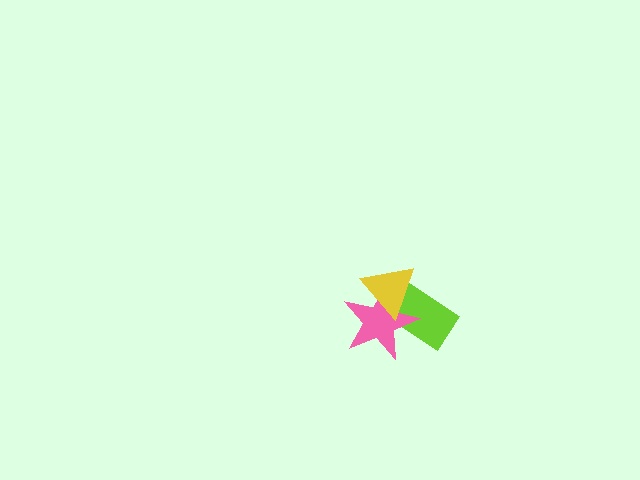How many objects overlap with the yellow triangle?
2 objects overlap with the yellow triangle.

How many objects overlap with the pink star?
2 objects overlap with the pink star.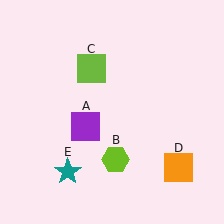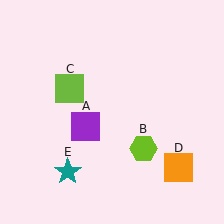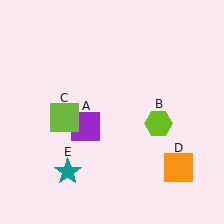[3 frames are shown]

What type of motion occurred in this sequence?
The lime hexagon (object B), lime square (object C) rotated counterclockwise around the center of the scene.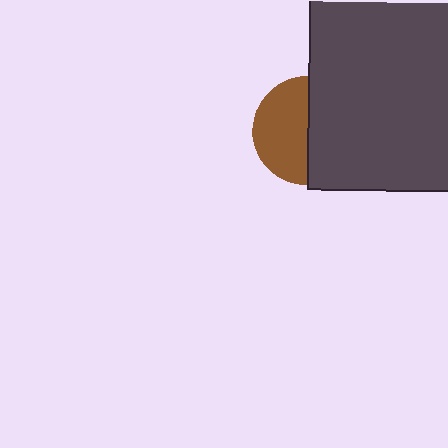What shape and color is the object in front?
The object in front is a dark gray rectangle.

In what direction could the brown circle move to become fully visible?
The brown circle could move left. That would shift it out from behind the dark gray rectangle entirely.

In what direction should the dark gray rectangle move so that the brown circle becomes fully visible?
The dark gray rectangle should move right. That is the shortest direction to clear the overlap and leave the brown circle fully visible.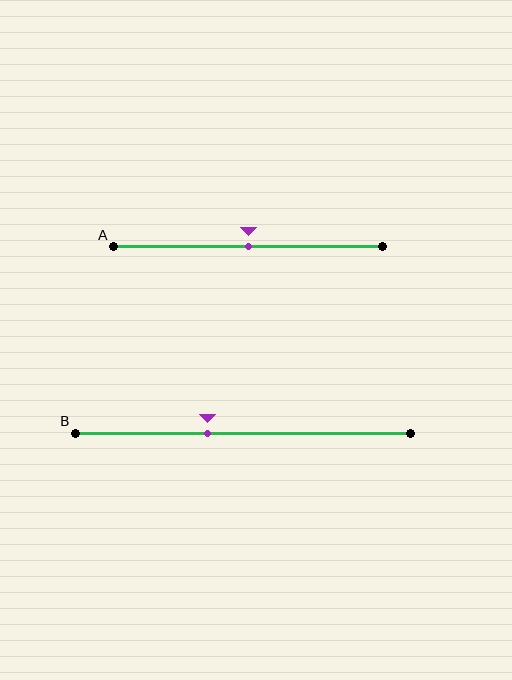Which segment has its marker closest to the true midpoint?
Segment A has its marker closest to the true midpoint.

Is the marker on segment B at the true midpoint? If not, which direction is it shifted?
No, the marker on segment B is shifted to the left by about 10% of the segment length.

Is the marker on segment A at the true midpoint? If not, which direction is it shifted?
Yes, the marker on segment A is at the true midpoint.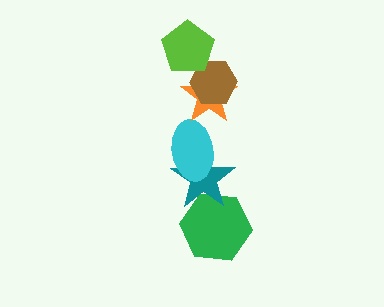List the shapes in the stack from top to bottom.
From top to bottom: the lime pentagon, the brown hexagon, the orange star, the cyan ellipse, the teal star, the green hexagon.